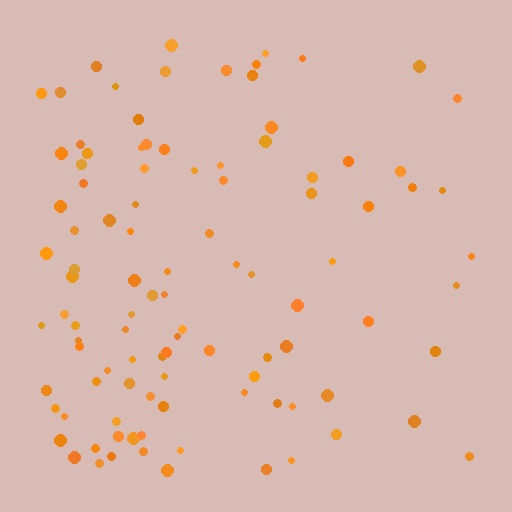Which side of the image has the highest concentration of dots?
The left.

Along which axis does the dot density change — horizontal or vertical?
Horizontal.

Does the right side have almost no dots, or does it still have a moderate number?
Still a moderate number, just noticeably fewer than the left.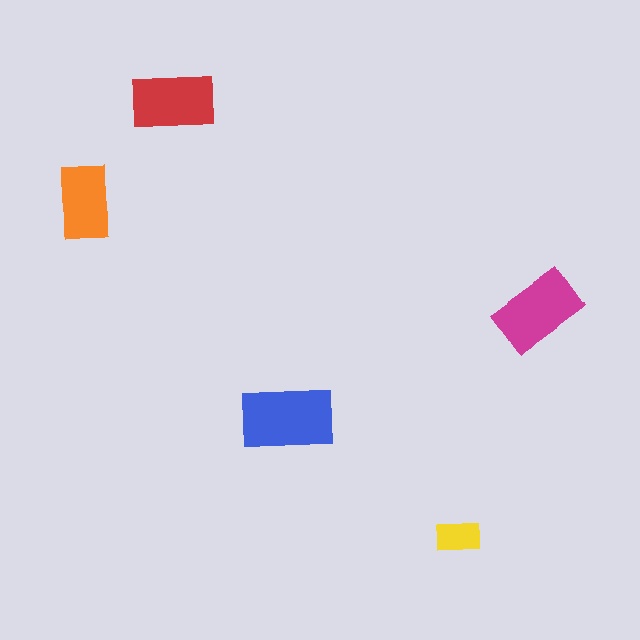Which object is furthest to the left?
The orange rectangle is leftmost.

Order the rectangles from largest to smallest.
the blue one, the magenta one, the red one, the orange one, the yellow one.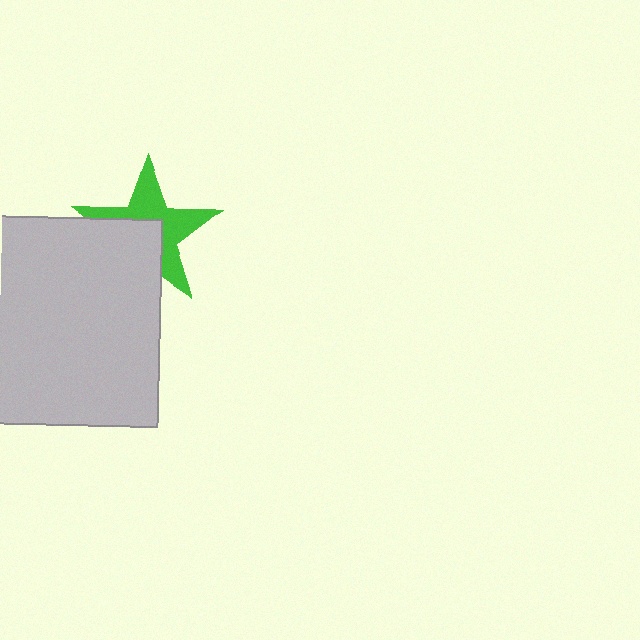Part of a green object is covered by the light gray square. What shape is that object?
It is a star.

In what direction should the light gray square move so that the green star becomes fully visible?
The light gray square should move toward the lower-left. That is the shortest direction to clear the overlap and leave the green star fully visible.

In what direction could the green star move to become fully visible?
The green star could move toward the upper-right. That would shift it out from behind the light gray square entirely.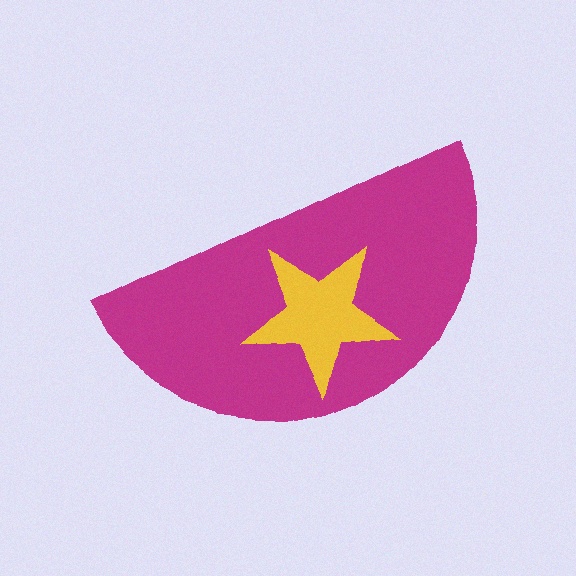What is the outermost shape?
The magenta semicircle.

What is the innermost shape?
The yellow star.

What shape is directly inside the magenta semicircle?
The yellow star.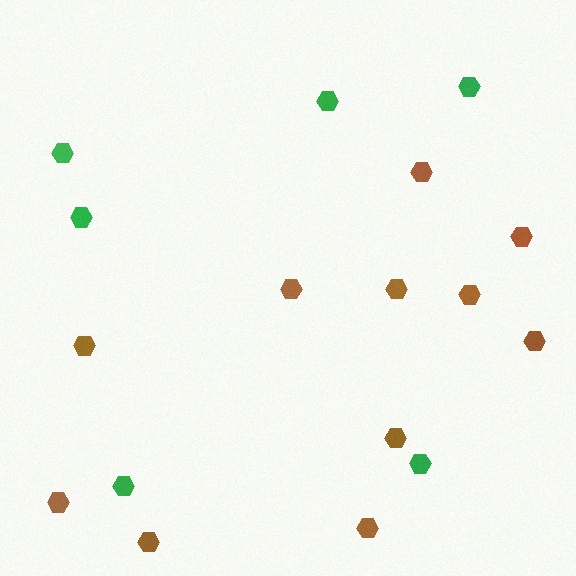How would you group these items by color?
There are 2 groups: one group of brown hexagons (11) and one group of green hexagons (6).